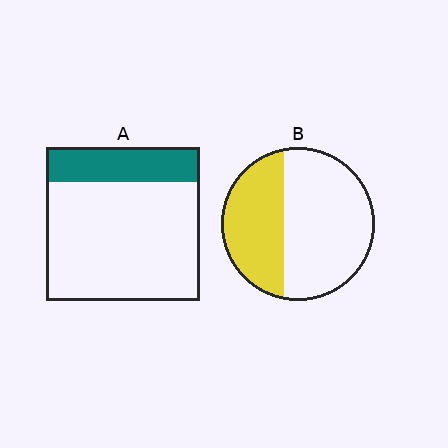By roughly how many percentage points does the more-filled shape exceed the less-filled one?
By roughly 15 percentage points (B over A).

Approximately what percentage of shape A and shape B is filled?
A is approximately 25% and B is approximately 40%.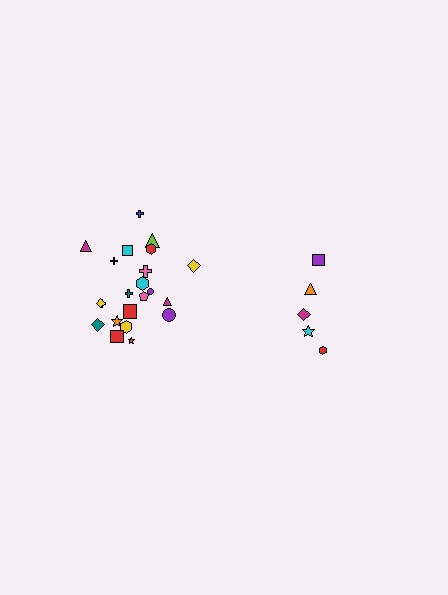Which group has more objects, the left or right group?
The left group.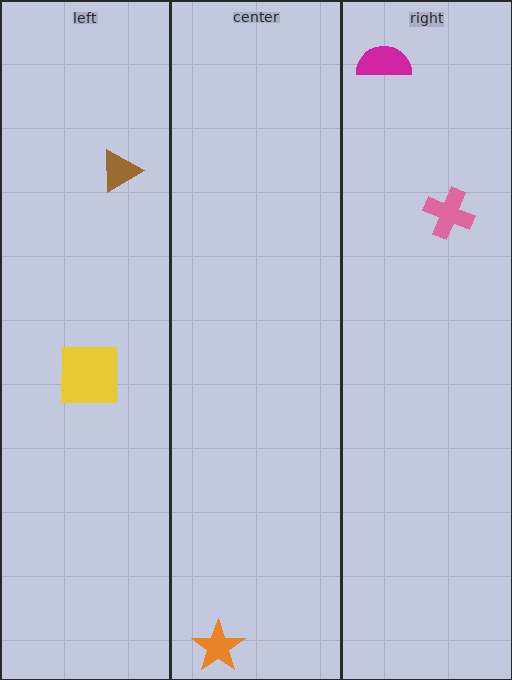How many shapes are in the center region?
1.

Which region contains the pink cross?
The right region.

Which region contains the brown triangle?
The left region.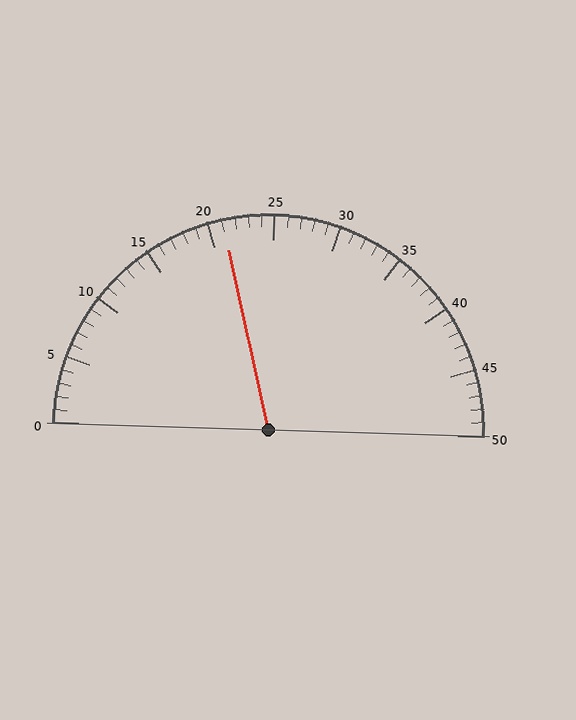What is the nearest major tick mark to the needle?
The nearest major tick mark is 20.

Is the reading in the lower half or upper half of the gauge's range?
The reading is in the lower half of the range (0 to 50).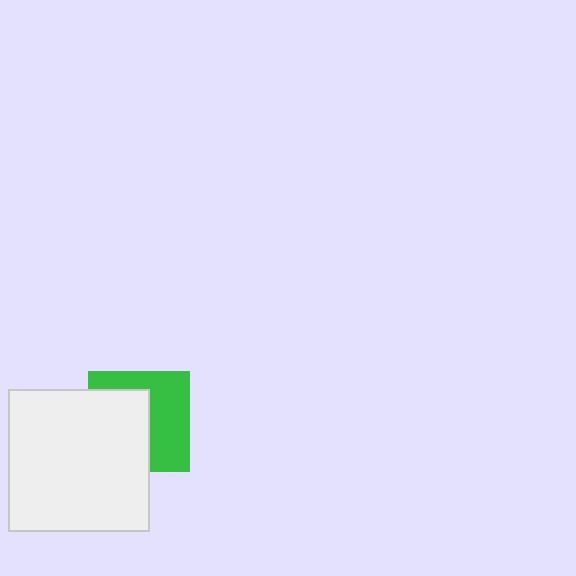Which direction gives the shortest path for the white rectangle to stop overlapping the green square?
Moving left gives the shortest separation.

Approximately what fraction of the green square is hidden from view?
Roughly 50% of the green square is hidden behind the white rectangle.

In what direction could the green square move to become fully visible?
The green square could move right. That would shift it out from behind the white rectangle entirely.